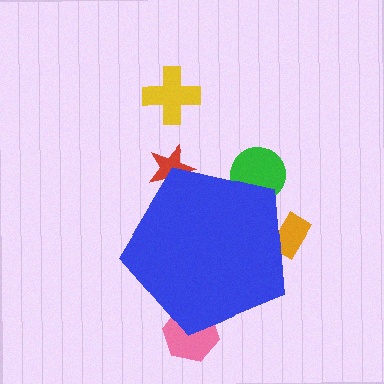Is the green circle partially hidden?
Yes, the green circle is partially hidden behind the blue pentagon.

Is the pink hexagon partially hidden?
Yes, the pink hexagon is partially hidden behind the blue pentagon.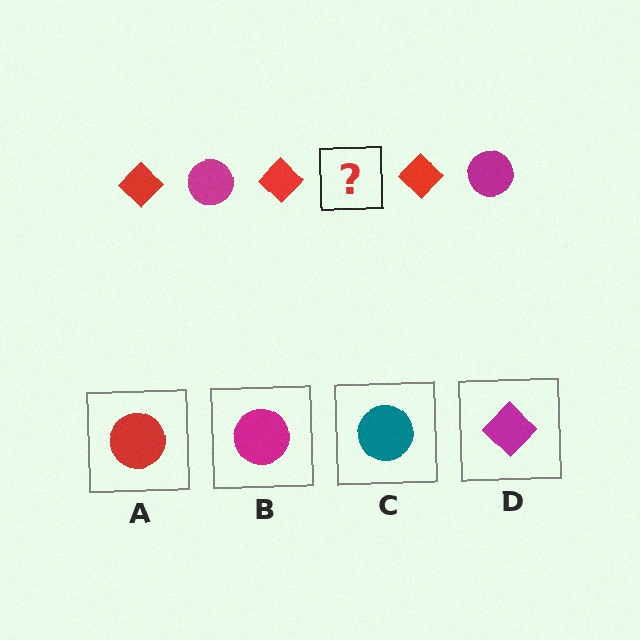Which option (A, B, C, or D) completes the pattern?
B.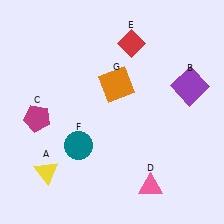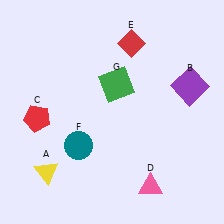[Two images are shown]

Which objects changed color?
C changed from magenta to red. G changed from orange to green.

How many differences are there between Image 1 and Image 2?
There are 2 differences between the two images.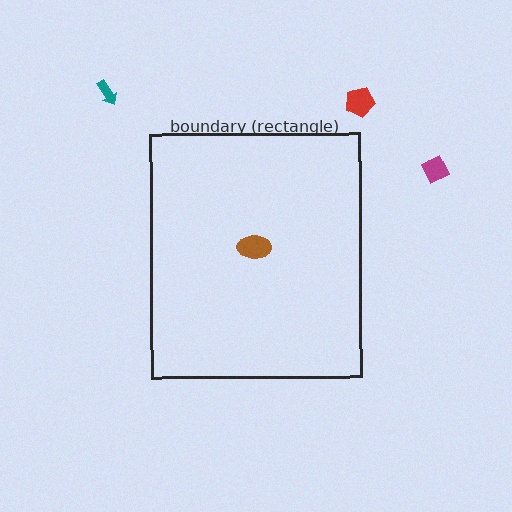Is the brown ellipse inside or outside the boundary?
Inside.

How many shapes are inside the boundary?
1 inside, 3 outside.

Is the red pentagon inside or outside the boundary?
Outside.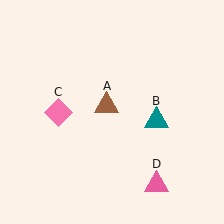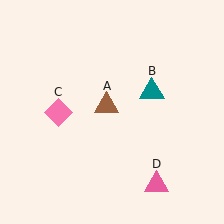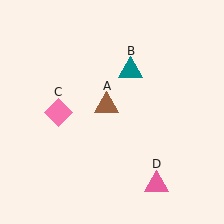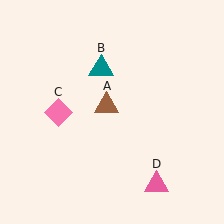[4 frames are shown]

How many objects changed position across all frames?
1 object changed position: teal triangle (object B).